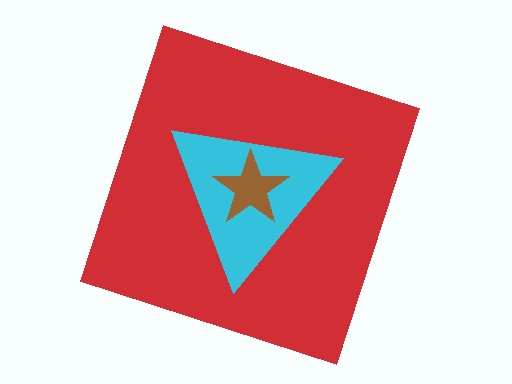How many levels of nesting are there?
3.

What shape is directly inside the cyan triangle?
The brown star.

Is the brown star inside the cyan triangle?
Yes.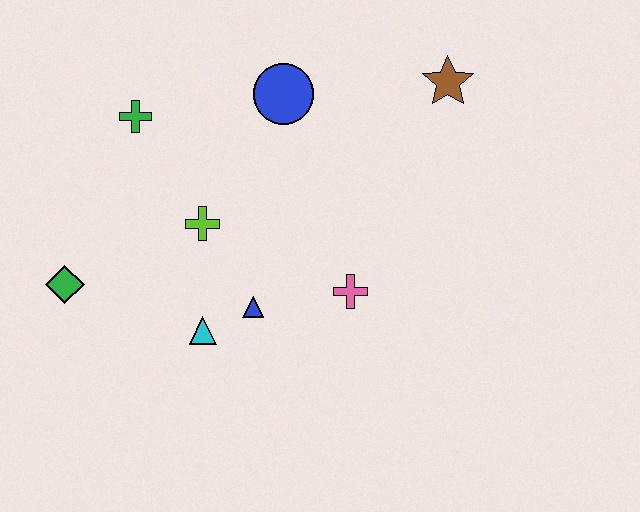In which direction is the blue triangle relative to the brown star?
The blue triangle is below the brown star.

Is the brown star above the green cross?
Yes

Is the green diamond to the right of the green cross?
No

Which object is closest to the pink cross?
The blue triangle is closest to the pink cross.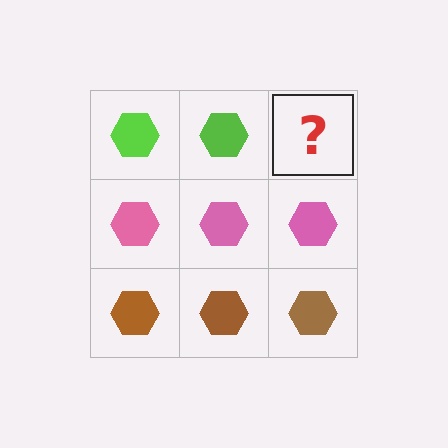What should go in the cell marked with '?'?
The missing cell should contain a lime hexagon.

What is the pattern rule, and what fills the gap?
The rule is that each row has a consistent color. The gap should be filled with a lime hexagon.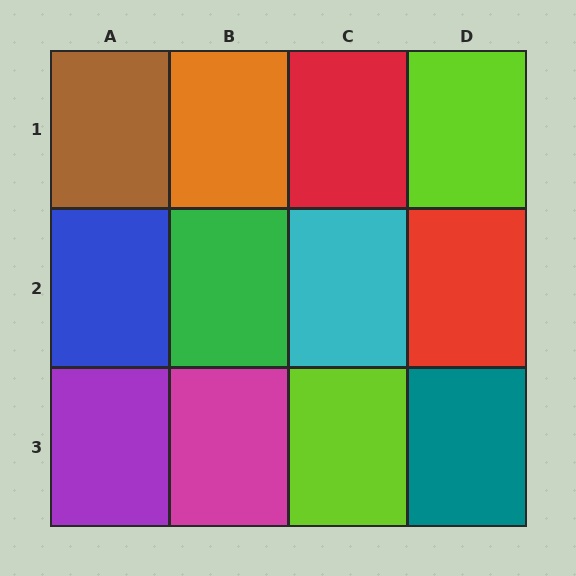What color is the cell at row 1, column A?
Brown.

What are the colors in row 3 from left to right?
Purple, magenta, lime, teal.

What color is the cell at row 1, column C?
Red.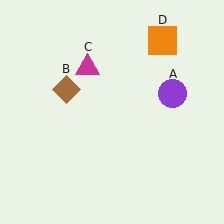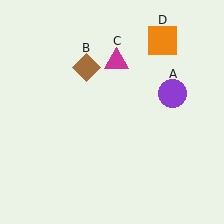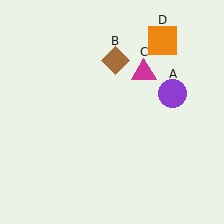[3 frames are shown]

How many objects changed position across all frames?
2 objects changed position: brown diamond (object B), magenta triangle (object C).